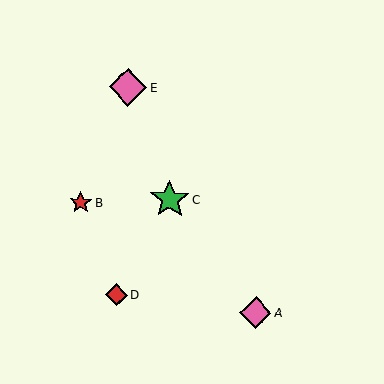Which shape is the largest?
The green star (labeled C) is the largest.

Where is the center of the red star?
The center of the red star is at (80, 202).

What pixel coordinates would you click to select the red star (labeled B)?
Click at (80, 202) to select the red star B.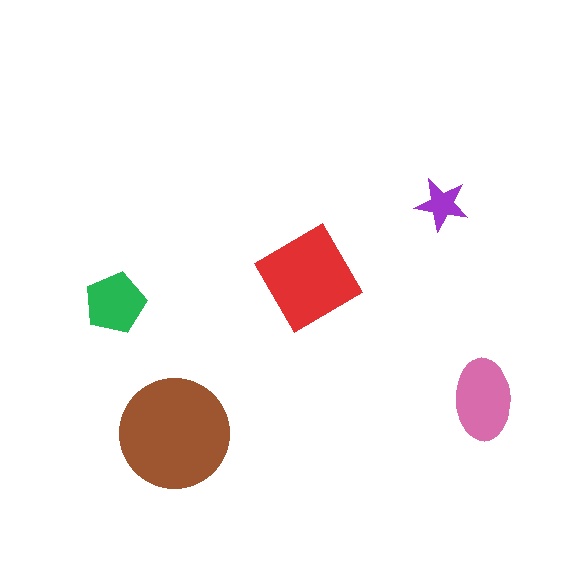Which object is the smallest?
The purple star.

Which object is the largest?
The brown circle.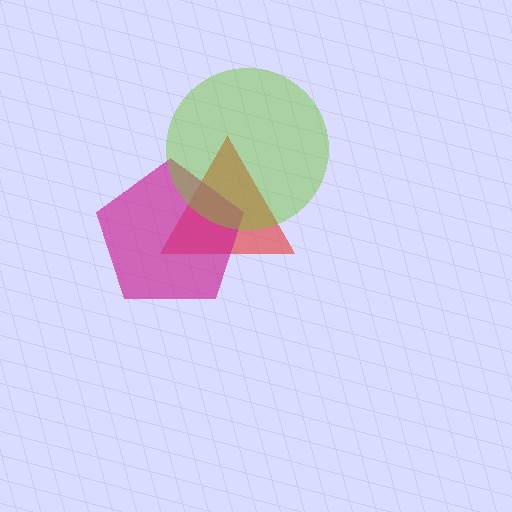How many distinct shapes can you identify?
There are 3 distinct shapes: a red triangle, a magenta pentagon, a lime circle.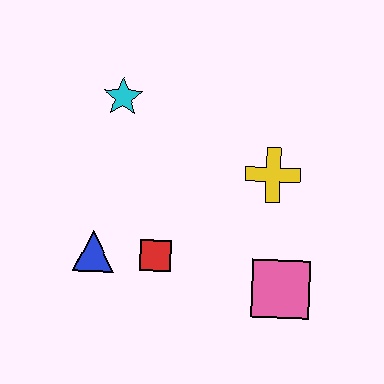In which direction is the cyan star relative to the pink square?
The cyan star is above the pink square.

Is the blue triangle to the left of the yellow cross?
Yes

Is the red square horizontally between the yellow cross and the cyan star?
Yes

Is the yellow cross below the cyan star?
Yes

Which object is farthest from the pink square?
The cyan star is farthest from the pink square.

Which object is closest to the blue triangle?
The red square is closest to the blue triangle.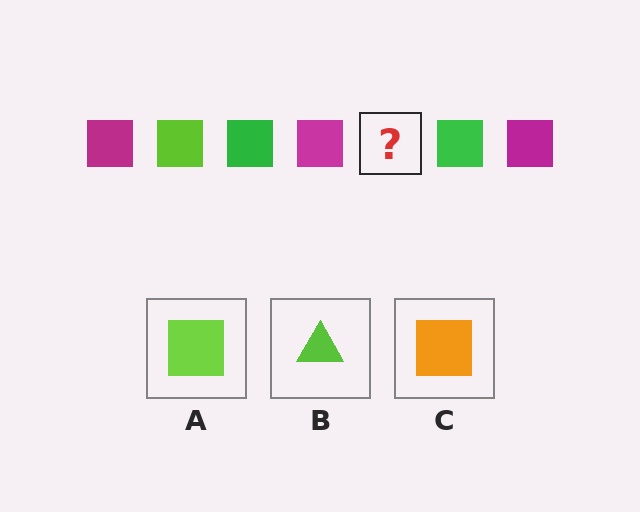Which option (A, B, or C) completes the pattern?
A.